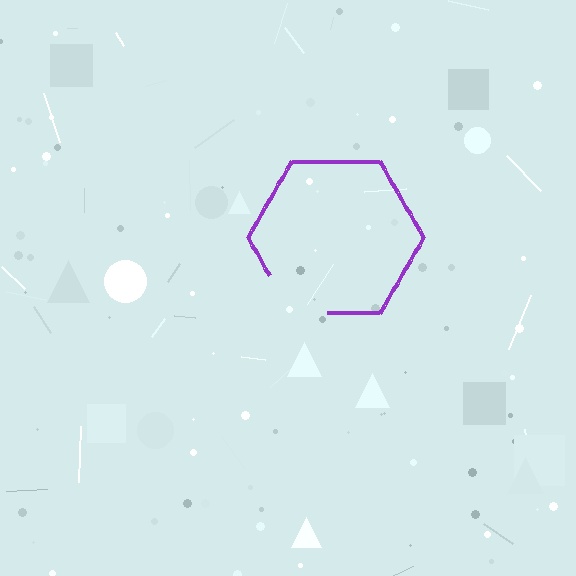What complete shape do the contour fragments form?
The contour fragments form a hexagon.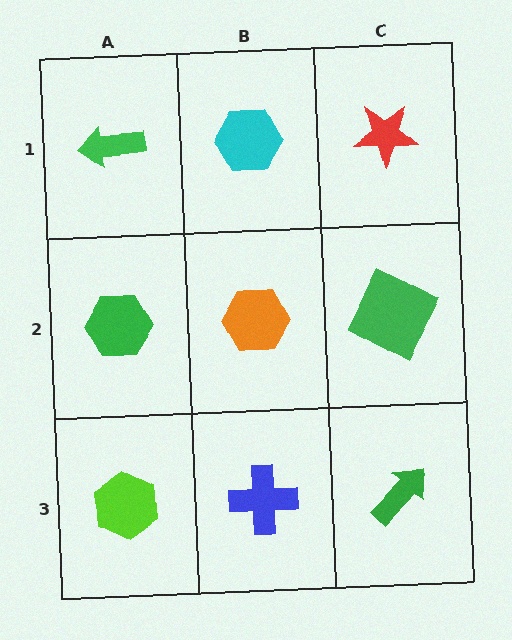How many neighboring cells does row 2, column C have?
3.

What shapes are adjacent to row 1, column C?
A green square (row 2, column C), a cyan hexagon (row 1, column B).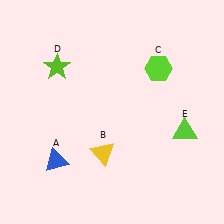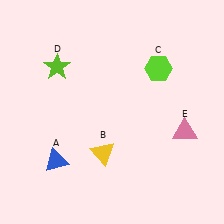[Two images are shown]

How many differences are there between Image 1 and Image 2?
There is 1 difference between the two images.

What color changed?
The triangle (E) changed from lime in Image 1 to pink in Image 2.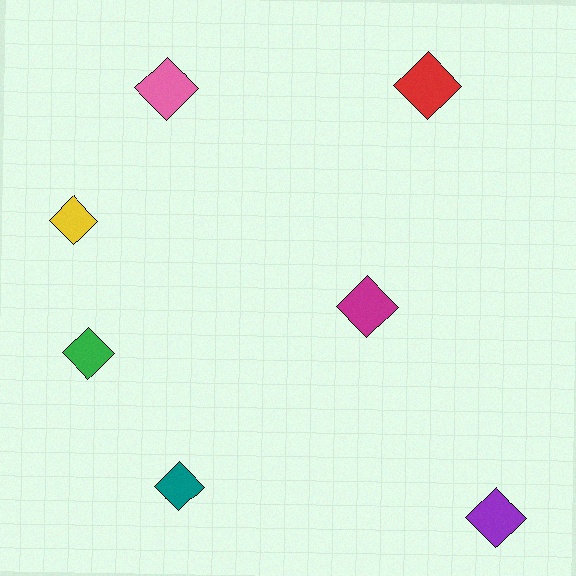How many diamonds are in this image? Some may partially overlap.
There are 7 diamonds.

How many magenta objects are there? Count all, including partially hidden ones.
There is 1 magenta object.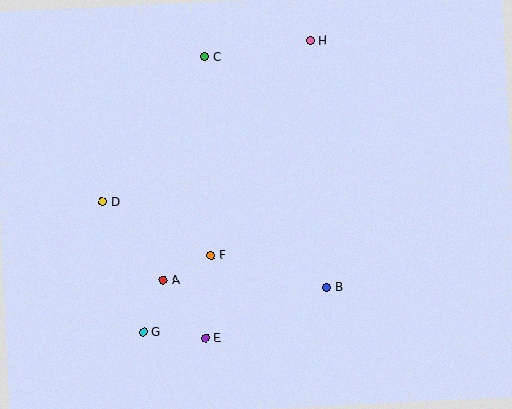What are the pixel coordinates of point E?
Point E is at (206, 338).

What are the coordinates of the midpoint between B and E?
The midpoint between B and E is at (266, 313).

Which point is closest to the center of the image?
Point F at (211, 255) is closest to the center.